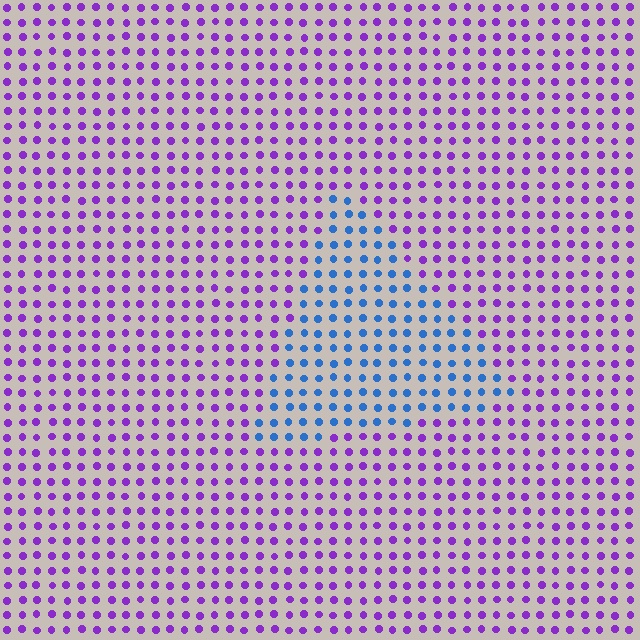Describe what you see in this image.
The image is filled with small purple elements in a uniform arrangement. A triangle-shaped region is visible where the elements are tinted to a slightly different hue, forming a subtle color boundary.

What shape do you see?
I see a triangle.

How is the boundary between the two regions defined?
The boundary is defined purely by a slight shift in hue (about 62 degrees). Spacing, size, and orientation are identical on both sides.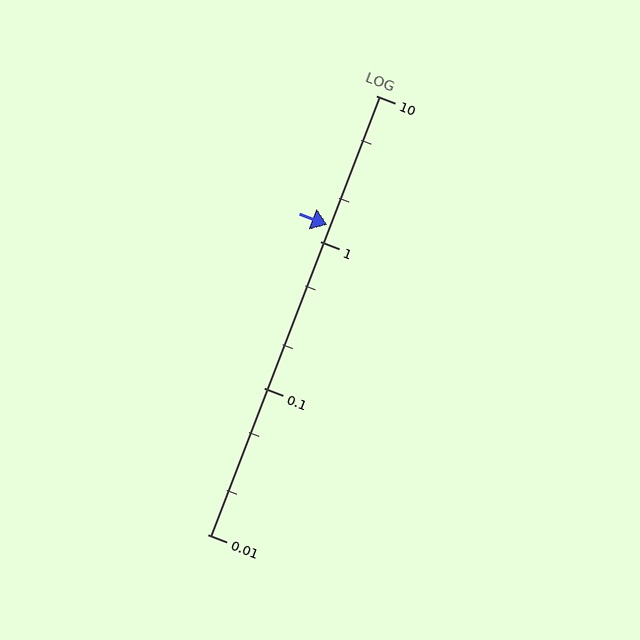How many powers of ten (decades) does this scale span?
The scale spans 3 decades, from 0.01 to 10.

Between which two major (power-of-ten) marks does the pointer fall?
The pointer is between 1 and 10.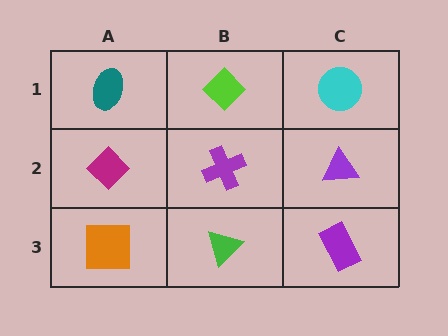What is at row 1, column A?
A teal ellipse.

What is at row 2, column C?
A purple triangle.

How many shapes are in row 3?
3 shapes.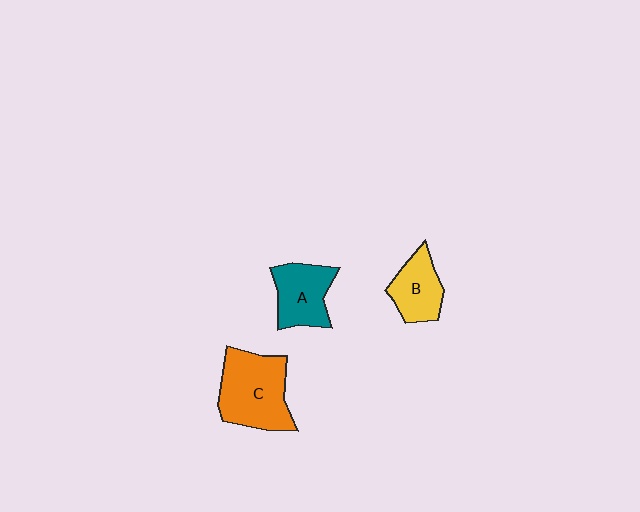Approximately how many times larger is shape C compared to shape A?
Approximately 1.5 times.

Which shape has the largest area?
Shape C (orange).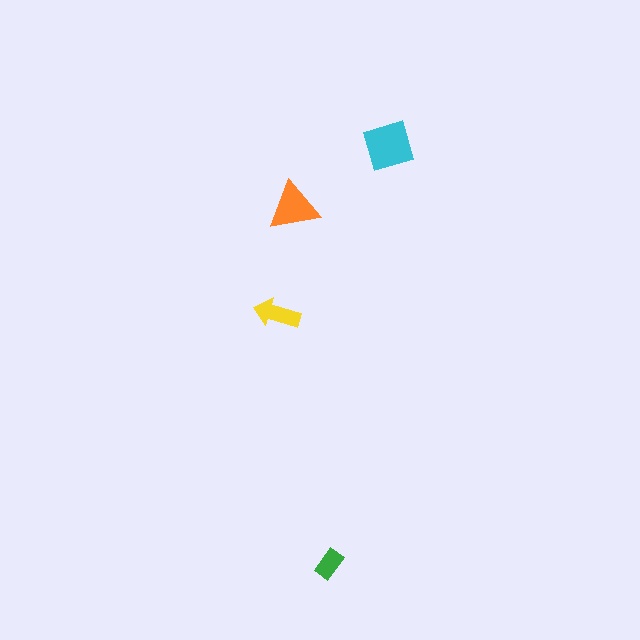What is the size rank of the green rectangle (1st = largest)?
4th.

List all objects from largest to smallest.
The cyan diamond, the orange triangle, the yellow arrow, the green rectangle.